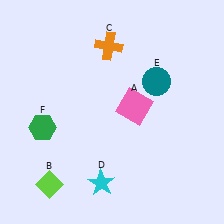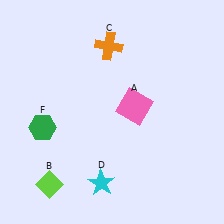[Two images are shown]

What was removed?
The teal circle (E) was removed in Image 2.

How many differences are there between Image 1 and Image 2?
There is 1 difference between the two images.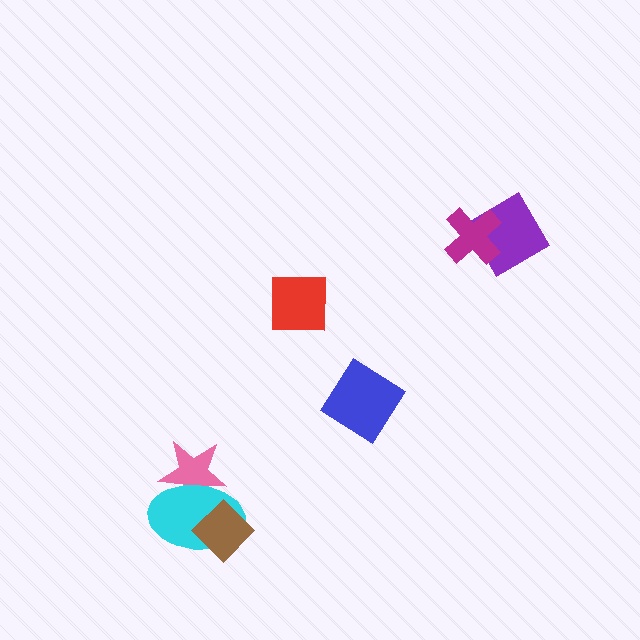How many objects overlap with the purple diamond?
1 object overlaps with the purple diamond.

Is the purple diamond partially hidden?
Yes, it is partially covered by another shape.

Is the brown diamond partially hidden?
No, no other shape covers it.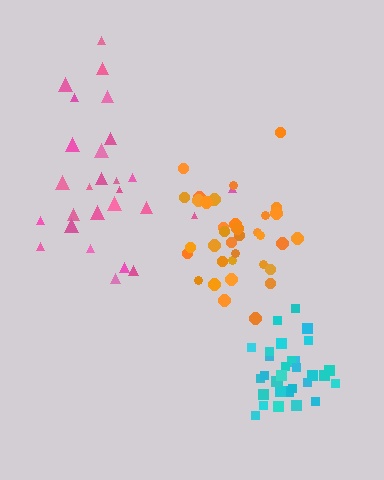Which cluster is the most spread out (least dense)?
Pink.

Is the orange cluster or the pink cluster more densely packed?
Orange.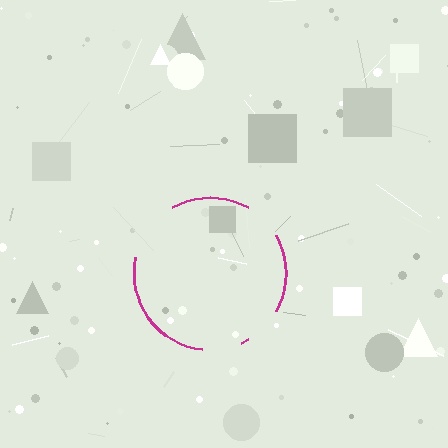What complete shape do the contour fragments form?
The contour fragments form a circle.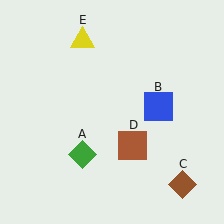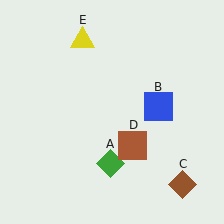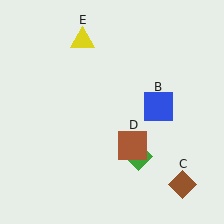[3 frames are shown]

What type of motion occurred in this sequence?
The green diamond (object A) rotated counterclockwise around the center of the scene.